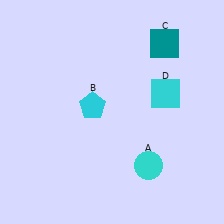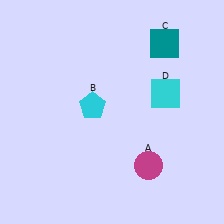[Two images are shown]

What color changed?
The circle (A) changed from cyan in Image 1 to magenta in Image 2.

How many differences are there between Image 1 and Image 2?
There is 1 difference between the two images.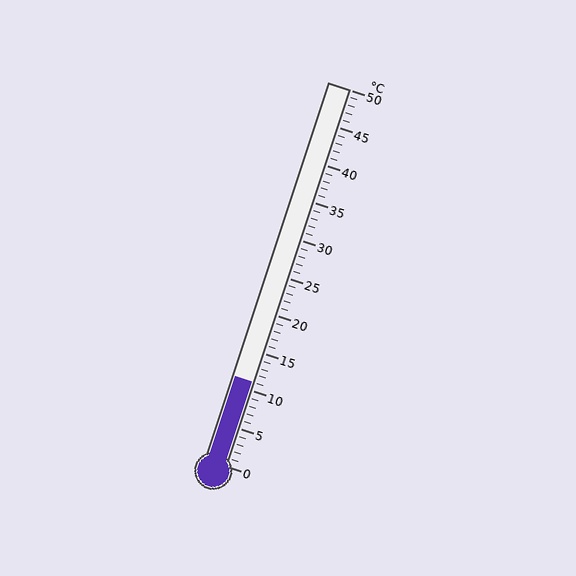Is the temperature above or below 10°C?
The temperature is above 10°C.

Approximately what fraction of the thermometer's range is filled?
The thermometer is filled to approximately 20% of its range.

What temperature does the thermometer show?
The thermometer shows approximately 11°C.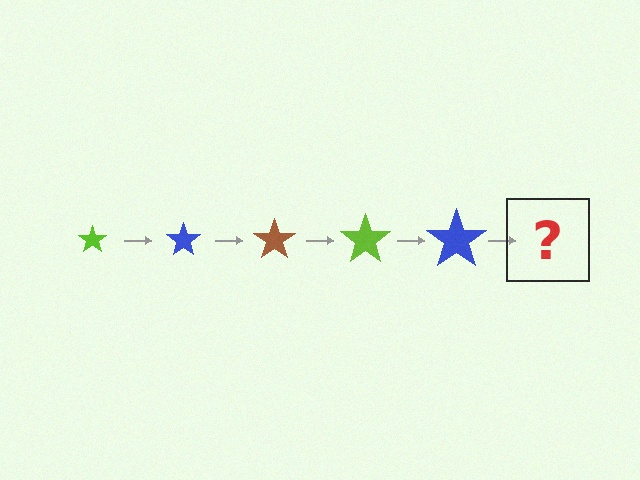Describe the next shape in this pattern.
It should be a brown star, larger than the previous one.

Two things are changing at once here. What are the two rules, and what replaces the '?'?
The two rules are that the star grows larger each step and the color cycles through lime, blue, and brown. The '?' should be a brown star, larger than the previous one.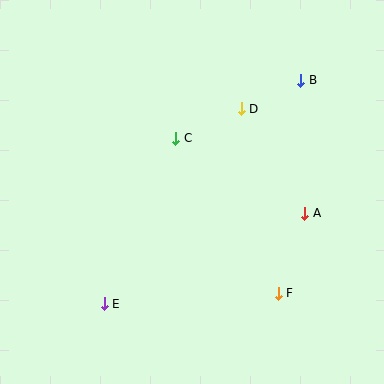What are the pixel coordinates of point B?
Point B is at (301, 80).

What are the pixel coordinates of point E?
Point E is at (104, 304).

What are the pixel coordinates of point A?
Point A is at (305, 213).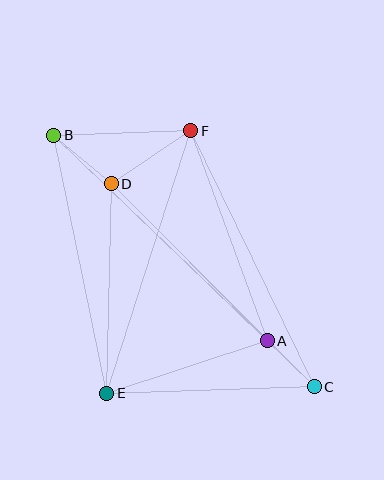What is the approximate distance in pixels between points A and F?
The distance between A and F is approximately 223 pixels.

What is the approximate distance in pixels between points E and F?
The distance between E and F is approximately 276 pixels.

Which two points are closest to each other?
Points A and C are closest to each other.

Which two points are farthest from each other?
Points B and C are farthest from each other.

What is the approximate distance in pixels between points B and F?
The distance between B and F is approximately 137 pixels.